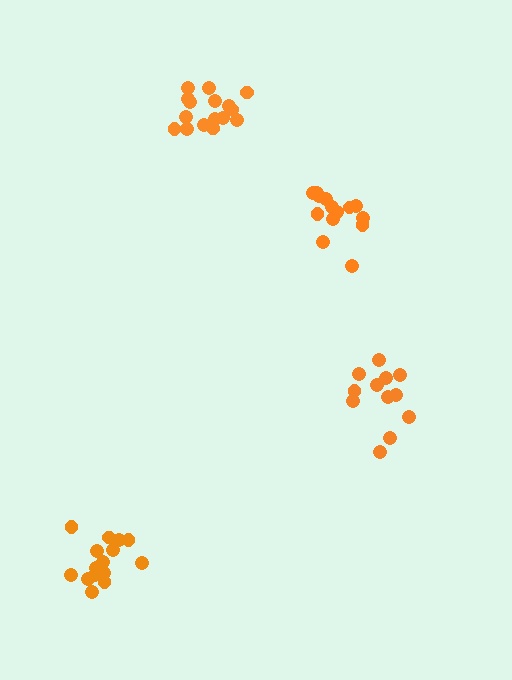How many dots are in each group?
Group 1: 14 dots, Group 2: 16 dots, Group 3: 15 dots, Group 4: 12 dots (57 total).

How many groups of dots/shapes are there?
There are 4 groups.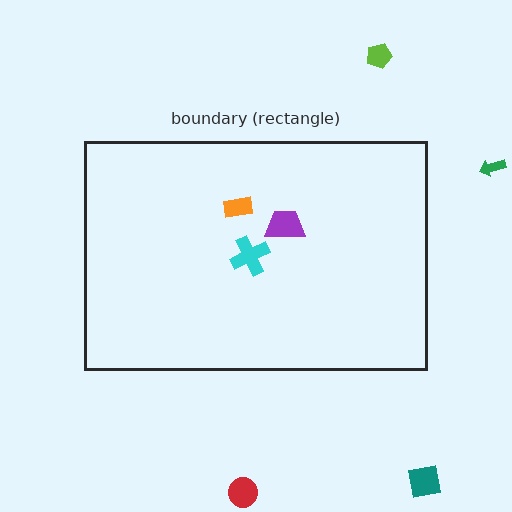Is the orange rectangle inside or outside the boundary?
Inside.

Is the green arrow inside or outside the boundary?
Outside.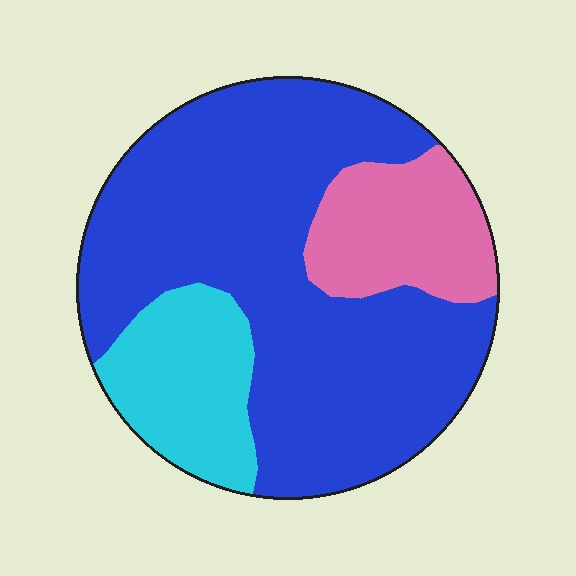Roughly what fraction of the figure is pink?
Pink takes up about one sixth (1/6) of the figure.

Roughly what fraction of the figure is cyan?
Cyan takes up about one sixth (1/6) of the figure.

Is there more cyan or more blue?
Blue.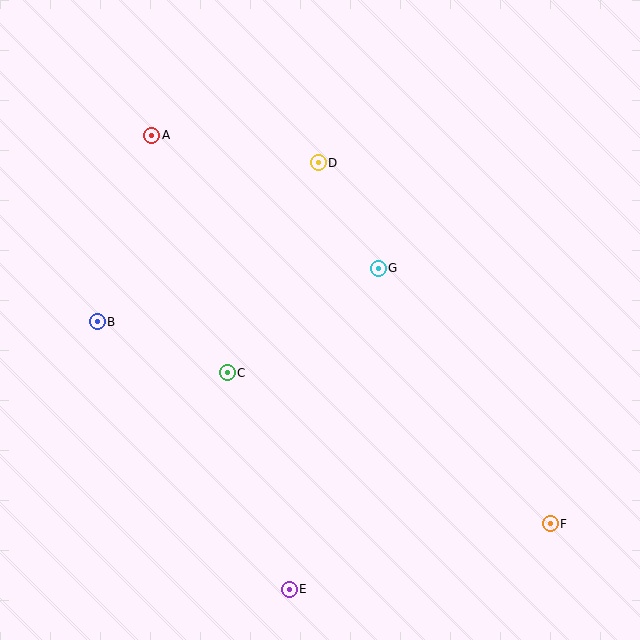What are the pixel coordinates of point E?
Point E is at (289, 589).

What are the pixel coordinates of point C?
Point C is at (227, 373).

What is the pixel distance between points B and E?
The distance between B and E is 329 pixels.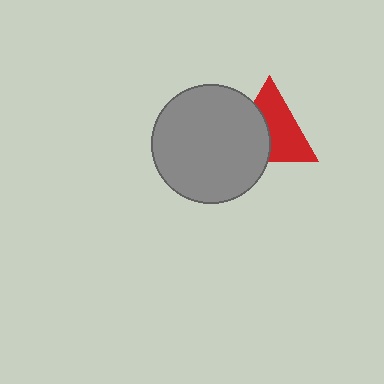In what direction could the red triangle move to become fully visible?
The red triangle could move right. That would shift it out from behind the gray circle entirely.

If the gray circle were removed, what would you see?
You would see the complete red triangle.